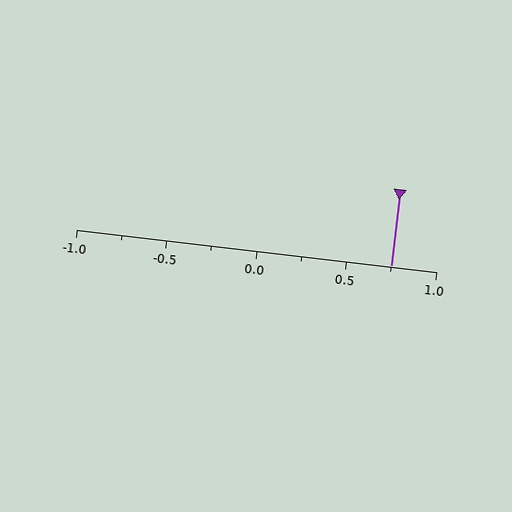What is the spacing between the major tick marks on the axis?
The major ticks are spaced 0.5 apart.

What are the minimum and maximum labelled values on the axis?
The axis runs from -1.0 to 1.0.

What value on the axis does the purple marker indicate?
The marker indicates approximately 0.75.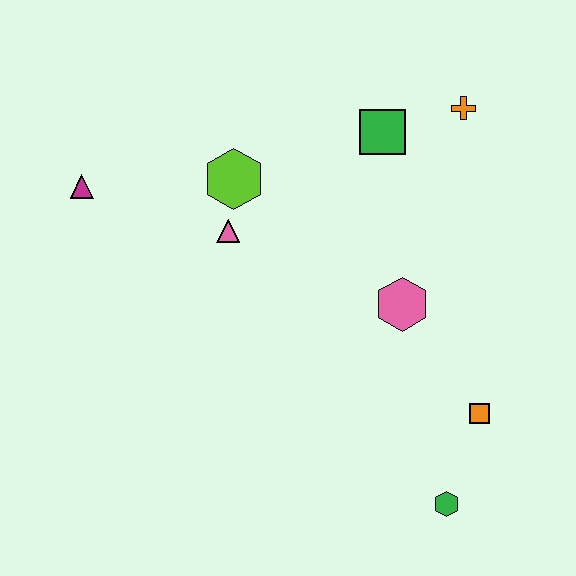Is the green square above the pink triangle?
Yes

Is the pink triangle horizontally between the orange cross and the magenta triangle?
Yes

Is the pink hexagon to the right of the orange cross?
No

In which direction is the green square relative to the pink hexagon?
The green square is above the pink hexagon.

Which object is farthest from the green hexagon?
The magenta triangle is farthest from the green hexagon.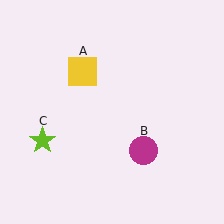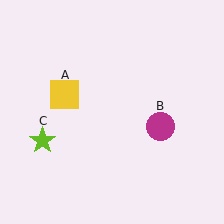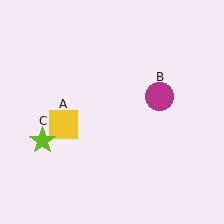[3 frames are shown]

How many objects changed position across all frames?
2 objects changed position: yellow square (object A), magenta circle (object B).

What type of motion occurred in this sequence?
The yellow square (object A), magenta circle (object B) rotated counterclockwise around the center of the scene.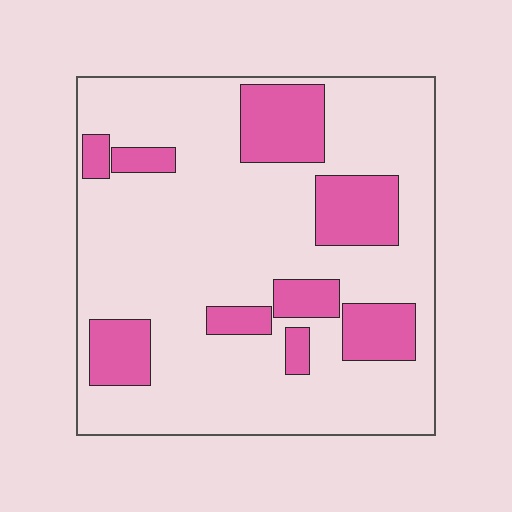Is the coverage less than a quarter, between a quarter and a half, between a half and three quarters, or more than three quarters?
Less than a quarter.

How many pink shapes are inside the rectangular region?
9.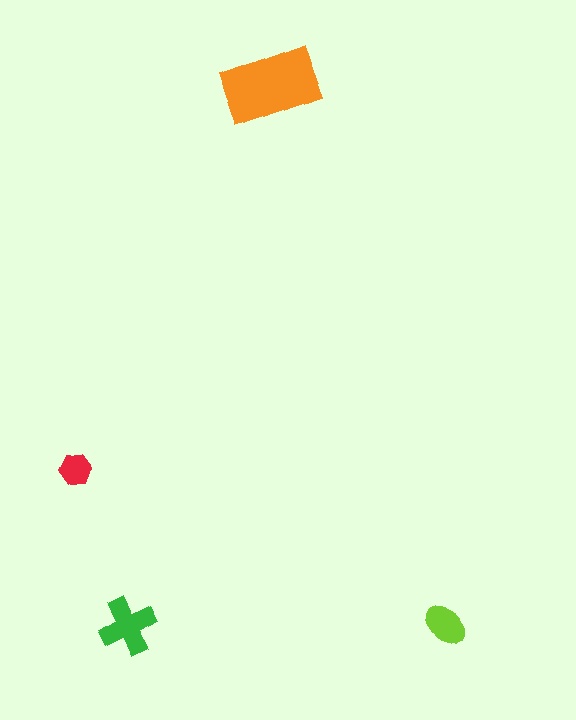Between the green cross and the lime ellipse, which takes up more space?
The green cross.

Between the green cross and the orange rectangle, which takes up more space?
The orange rectangle.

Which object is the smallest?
The red hexagon.